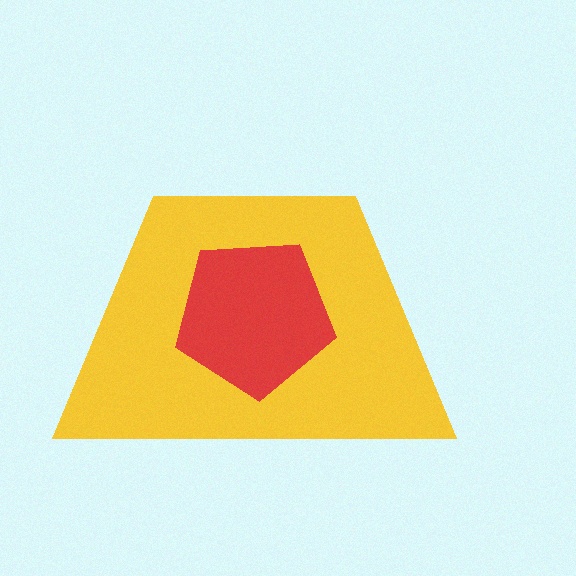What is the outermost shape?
The yellow trapezoid.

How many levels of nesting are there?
2.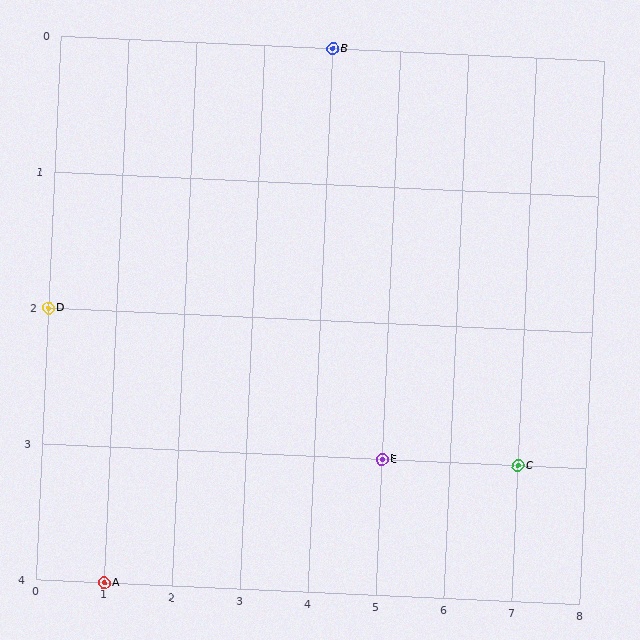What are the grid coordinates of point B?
Point B is at grid coordinates (4, 0).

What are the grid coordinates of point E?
Point E is at grid coordinates (5, 3).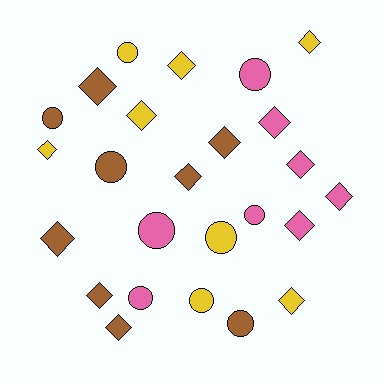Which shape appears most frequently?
Diamond, with 15 objects.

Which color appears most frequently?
Brown, with 9 objects.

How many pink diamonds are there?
There are 4 pink diamonds.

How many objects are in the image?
There are 25 objects.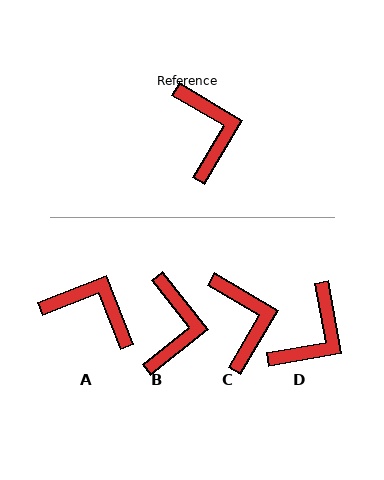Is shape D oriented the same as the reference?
No, it is off by about 49 degrees.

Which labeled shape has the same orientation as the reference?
C.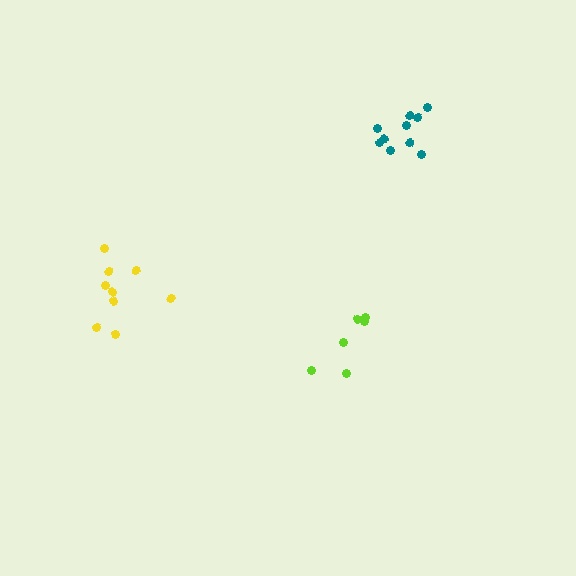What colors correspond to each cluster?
The clusters are colored: lime, teal, yellow.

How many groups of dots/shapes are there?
There are 3 groups.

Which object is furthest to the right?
The teal cluster is rightmost.